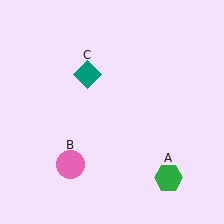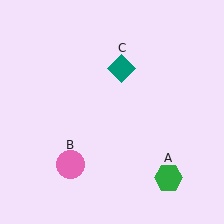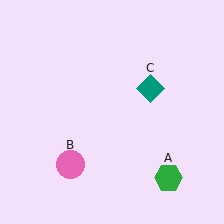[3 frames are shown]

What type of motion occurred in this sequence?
The teal diamond (object C) rotated clockwise around the center of the scene.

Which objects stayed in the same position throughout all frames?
Green hexagon (object A) and pink circle (object B) remained stationary.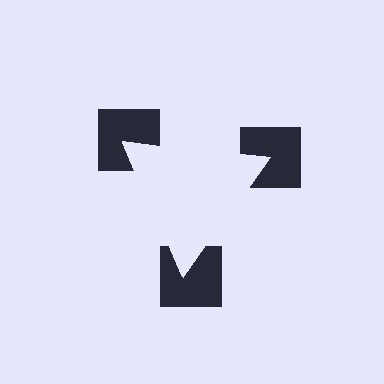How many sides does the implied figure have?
3 sides.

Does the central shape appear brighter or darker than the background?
It typically appears slightly brighter than the background, even though no actual brightness change is drawn.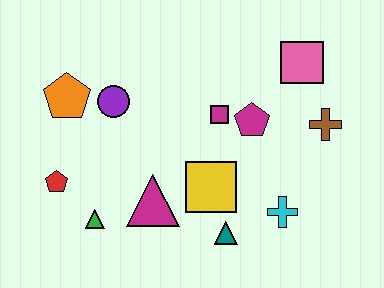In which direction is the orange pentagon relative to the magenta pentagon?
The orange pentagon is to the left of the magenta pentagon.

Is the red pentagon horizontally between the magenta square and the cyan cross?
No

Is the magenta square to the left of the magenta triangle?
No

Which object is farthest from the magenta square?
The red pentagon is farthest from the magenta square.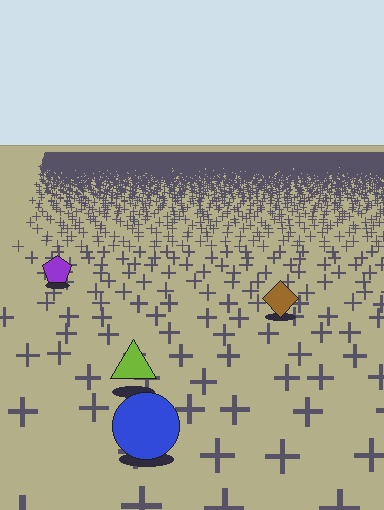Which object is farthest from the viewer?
The purple pentagon is farthest from the viewer. It appears smaller and the ground texture around it is denser.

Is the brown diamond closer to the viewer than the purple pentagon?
Yes. The brown diamond is closer — you can tell from the texture gradient: the ground texture is coarser near it.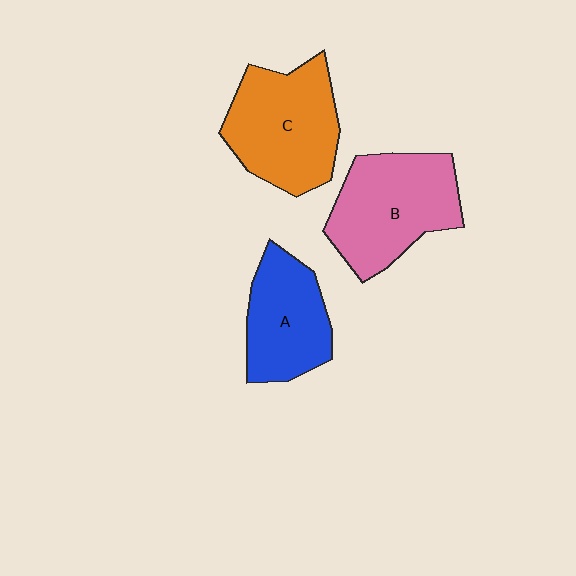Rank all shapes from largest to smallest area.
From largest to smallest: C (orange), B (pink), A (blue).